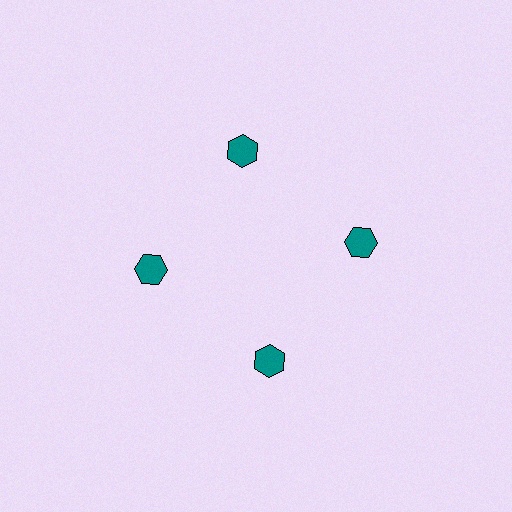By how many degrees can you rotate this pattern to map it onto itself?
The pattern maps onto itself every 90 degrees of rotation.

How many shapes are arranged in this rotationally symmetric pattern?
There are 4 shapes, arranged in 4 groups of 1.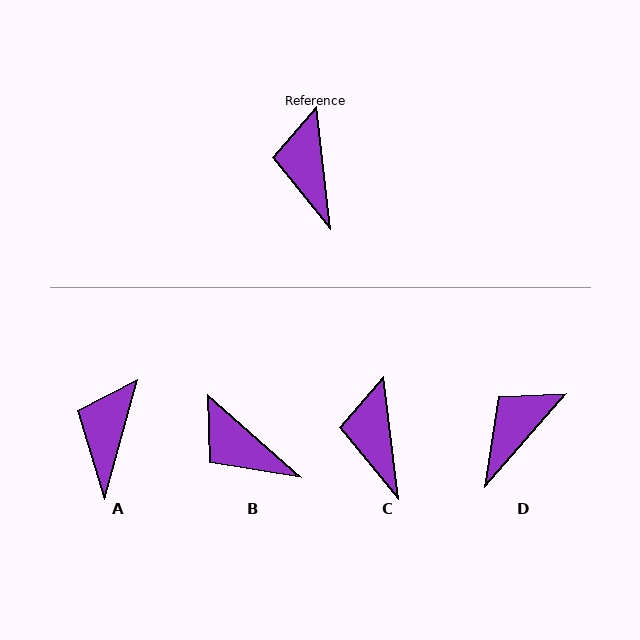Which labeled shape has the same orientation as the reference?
C.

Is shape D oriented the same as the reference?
No, it is off by about 48 degrees.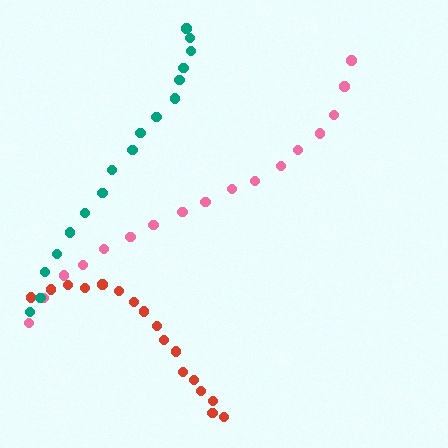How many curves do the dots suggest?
There are 3 distinct paths.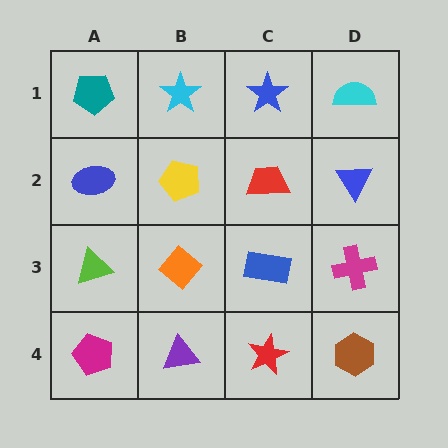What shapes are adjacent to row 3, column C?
A red trapezoid (row 2, column C), a red star (row 4, column C), an orange diamond (row 3, column B), a magenta cross (row 3, column D).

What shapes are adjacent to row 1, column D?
A blue triangle (row 2, column D), a blue star (row 1, column C).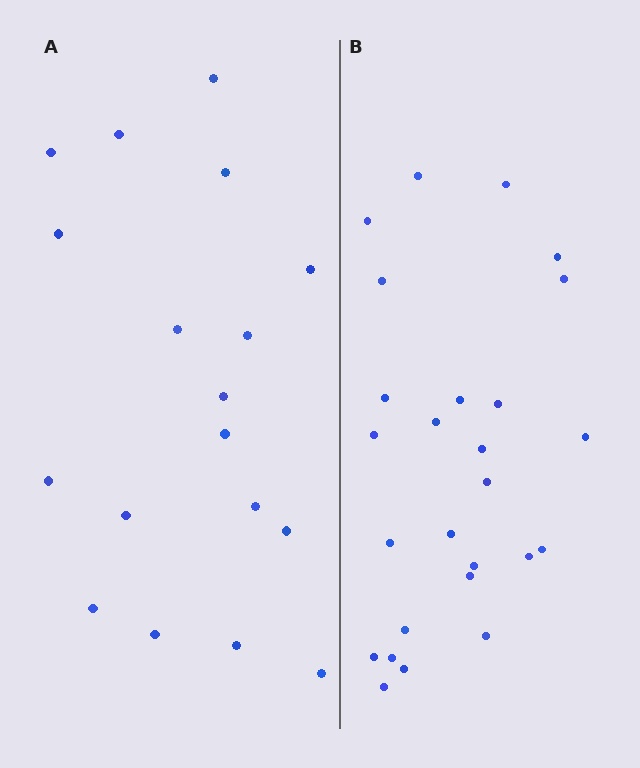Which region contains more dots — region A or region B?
Region B (the right region) has more dots.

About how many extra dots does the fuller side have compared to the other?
Region B has roughly 8 or so more dots than region A.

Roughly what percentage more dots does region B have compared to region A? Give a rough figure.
About 45% more.